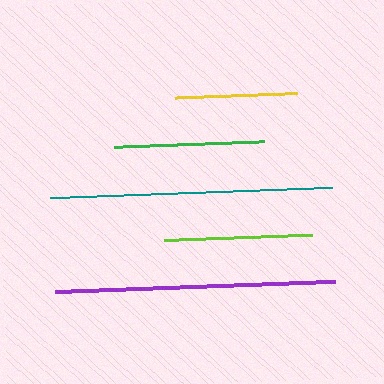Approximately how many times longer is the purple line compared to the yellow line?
The purple line is approximately 2.3 times the length of the yellow line.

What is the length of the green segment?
The green segment is approximately 151 pixels long.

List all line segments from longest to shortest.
From longest to shortest: teal, purple, green, lime, yellow.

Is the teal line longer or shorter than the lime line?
The teal line is longer than the lime line.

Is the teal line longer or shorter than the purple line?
The teal line is longer than the purple line.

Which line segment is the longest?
The teal line is the longest at approximately 282 pixels.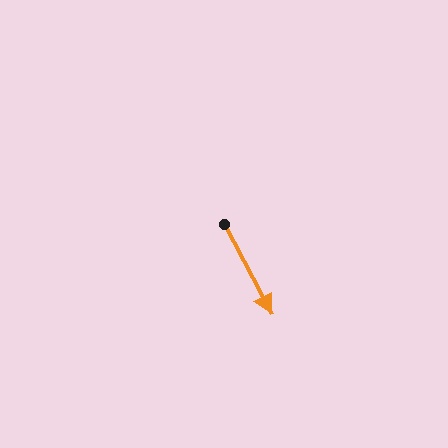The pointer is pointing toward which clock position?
Roughly 5 o'clock.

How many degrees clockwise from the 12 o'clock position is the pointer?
Approximately 152 degrees.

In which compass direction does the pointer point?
Southeast.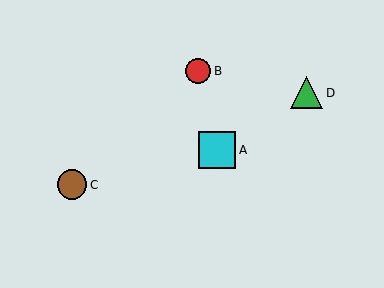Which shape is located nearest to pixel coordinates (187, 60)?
The red circle (labeled B) at (198, 71) is nearest to that location.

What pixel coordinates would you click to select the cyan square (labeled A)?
Click at (217, 150) to select the cyan square A.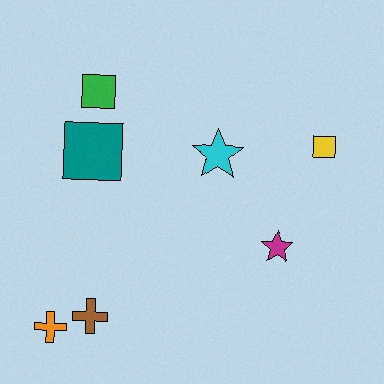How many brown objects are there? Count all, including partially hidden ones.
There is 1 brown object.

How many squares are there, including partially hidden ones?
There are 3 squares.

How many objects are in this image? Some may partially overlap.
There are 7 objects.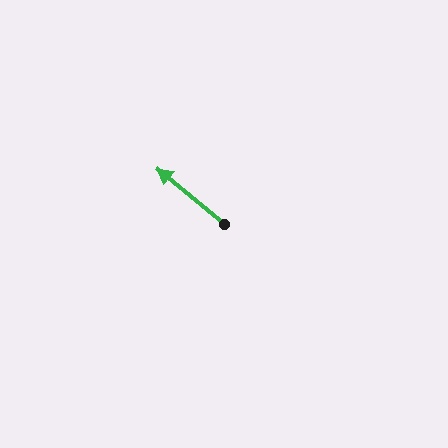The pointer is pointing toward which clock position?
Roughly 10 o'clock.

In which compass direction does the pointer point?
Northwest.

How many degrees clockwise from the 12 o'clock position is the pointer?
Approximately 310 degrees.